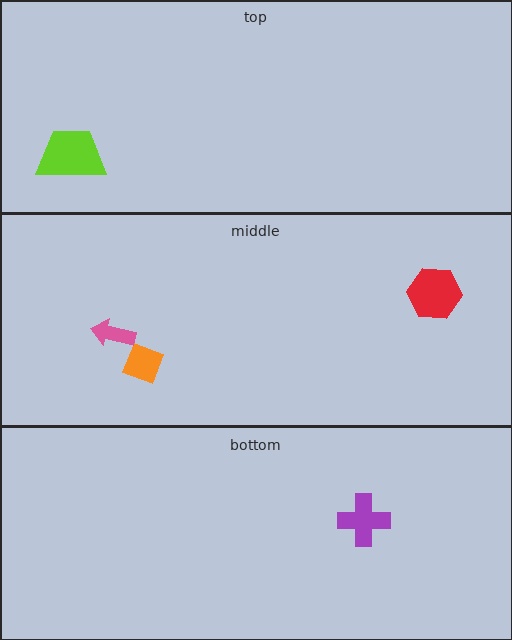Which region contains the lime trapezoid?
The top region.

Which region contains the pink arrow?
The middle region.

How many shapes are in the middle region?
3.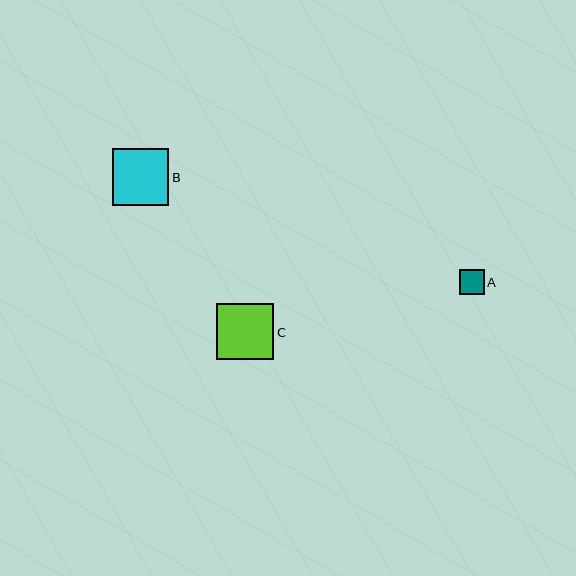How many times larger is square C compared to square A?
Square C is approximately 2.2 times the size of square A.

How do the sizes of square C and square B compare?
Square C and square B are approximately the same size.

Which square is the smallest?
Square A is the smallest with a size of approximately 25 pixels.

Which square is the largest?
Square C is the largest with a size of approximately 57 pixels.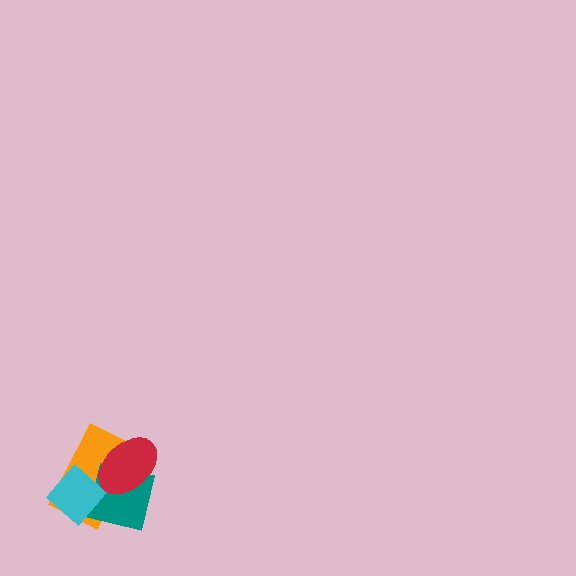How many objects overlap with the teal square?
3 objects overlap with the teal square.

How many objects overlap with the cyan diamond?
2 objects overlap with the cyan diamond.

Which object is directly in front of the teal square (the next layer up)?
The cyan diamond is directly in front of the teal square.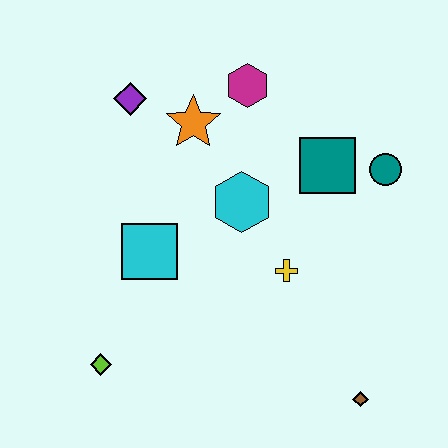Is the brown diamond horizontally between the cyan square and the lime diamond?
No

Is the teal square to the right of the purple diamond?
Yes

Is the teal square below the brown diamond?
No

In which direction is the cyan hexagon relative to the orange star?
The cyan hexagon is below the orange star.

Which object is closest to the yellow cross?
The cyan hexagon is closest to the yellow cross.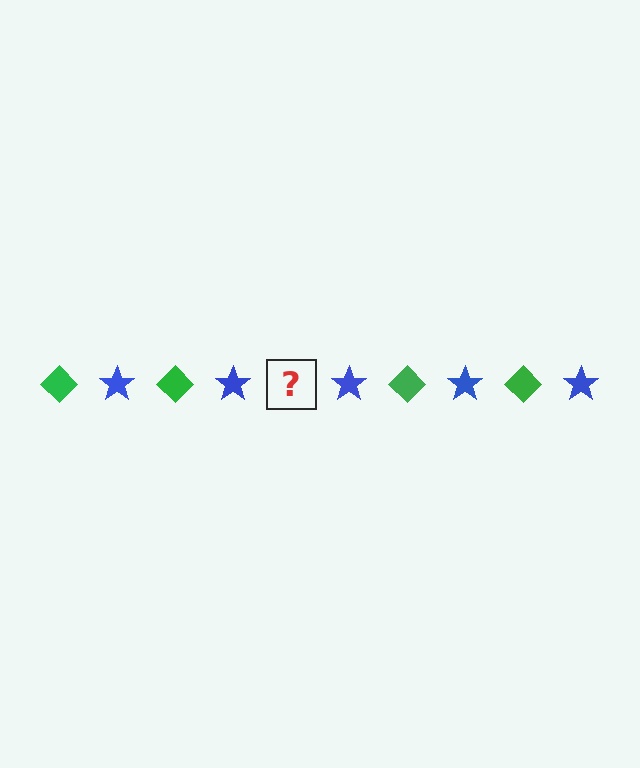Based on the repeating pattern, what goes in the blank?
The blank should be a green diamond.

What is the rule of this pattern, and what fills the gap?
The rule is that the pattern alternates between green diamond and blue star. The gap should be filled with a green diamond.